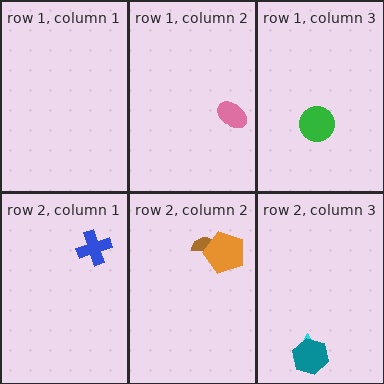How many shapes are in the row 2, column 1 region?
1.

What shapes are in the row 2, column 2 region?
The brown semicircle, the orange pentagon.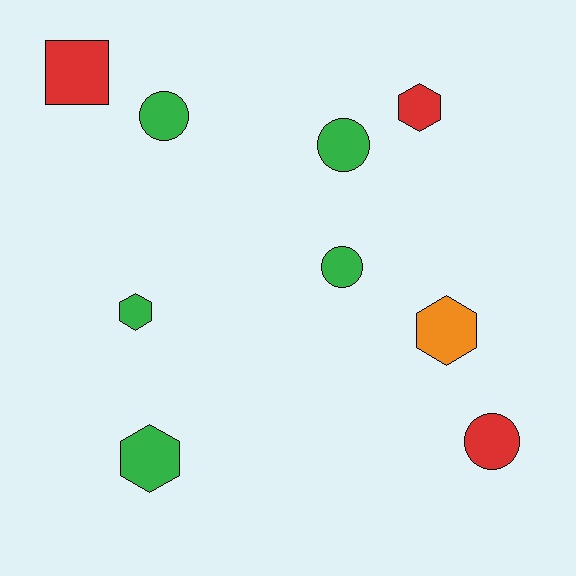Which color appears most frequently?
Green, with 5 objects.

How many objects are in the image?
There are 9 objects.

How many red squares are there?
There is 1 red square.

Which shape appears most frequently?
Circle, with 4 objects.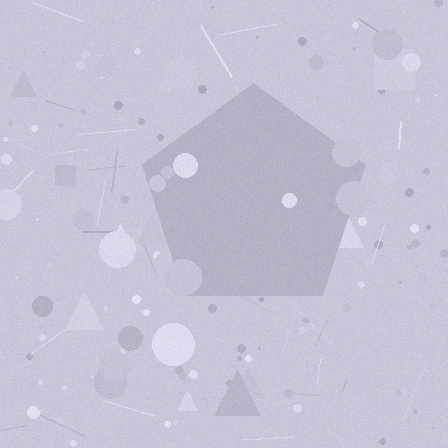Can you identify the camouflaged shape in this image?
The camouflaged shape is a pentagon.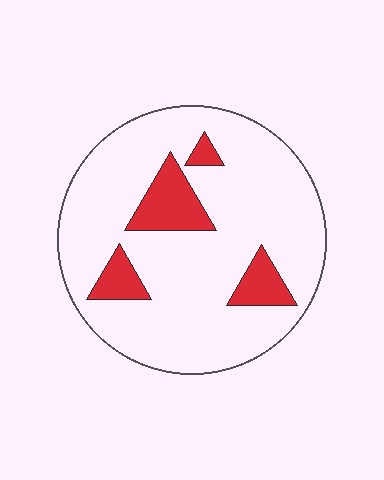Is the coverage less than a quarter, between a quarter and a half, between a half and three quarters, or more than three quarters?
Less than a quarter.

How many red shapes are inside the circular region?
4.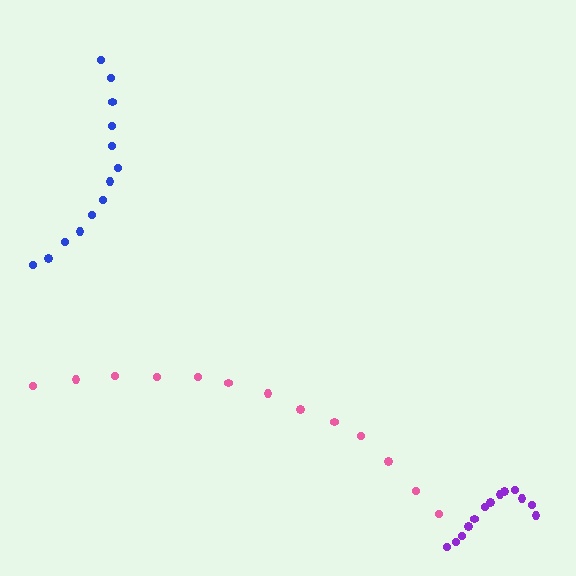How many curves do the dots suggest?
There are 3 distinct paths.